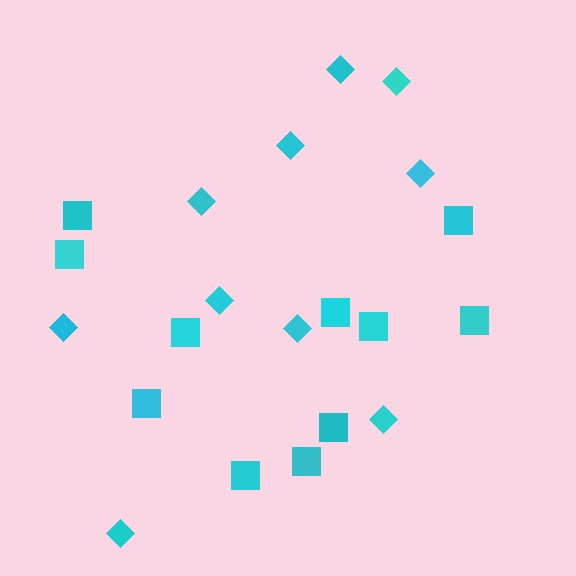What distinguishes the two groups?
There are 2 groups: one group of diamonds (10) and one group of squares (11).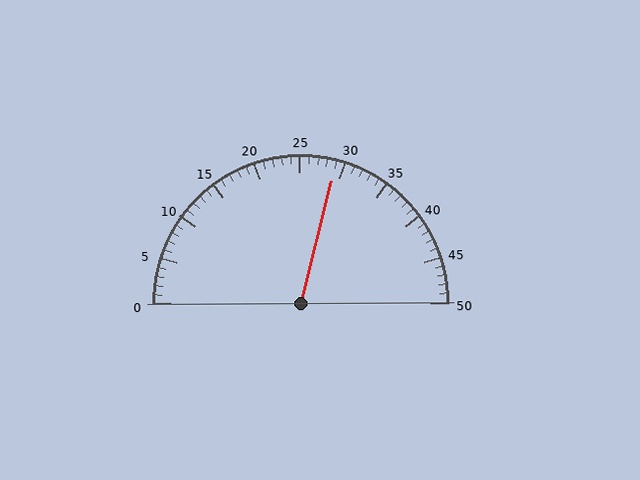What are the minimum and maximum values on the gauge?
The gauge ranges from 0 to 50.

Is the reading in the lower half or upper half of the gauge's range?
The reading is in the upper half of the range (0 to 50).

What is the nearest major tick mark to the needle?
The nearest major tick mark is 30.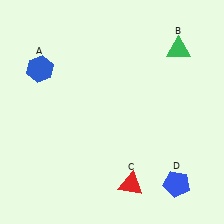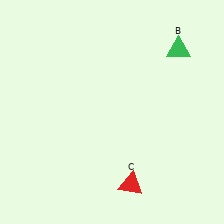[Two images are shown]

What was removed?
The blue pentagon (D), the blue hexagon (A) were removed in Image 2.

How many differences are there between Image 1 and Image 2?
There are 2 differences between the two images.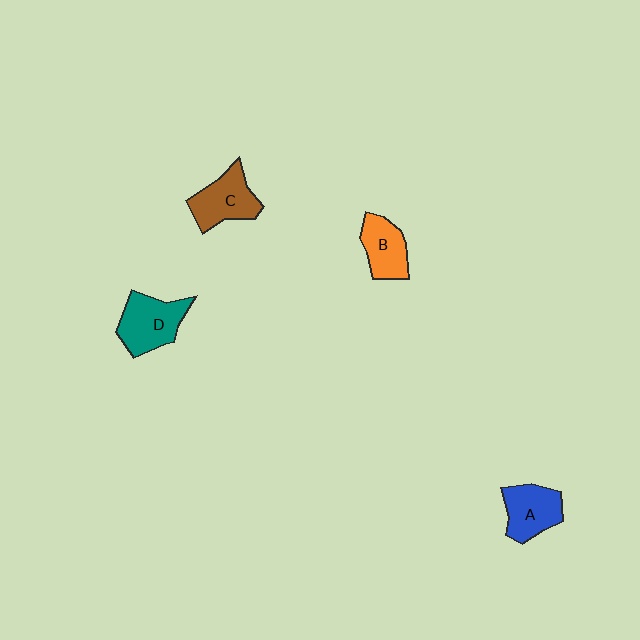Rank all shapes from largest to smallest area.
From largest to smallest: D (teal), C (brown), A (blue), B (orange).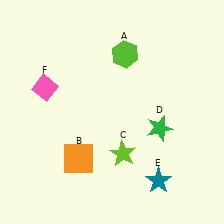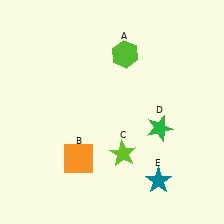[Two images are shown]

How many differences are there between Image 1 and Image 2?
There is 1 difference between the two images.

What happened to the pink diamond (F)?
The pink diamond (F) was removed in Image 2. It was in the top-left area of Image 1.